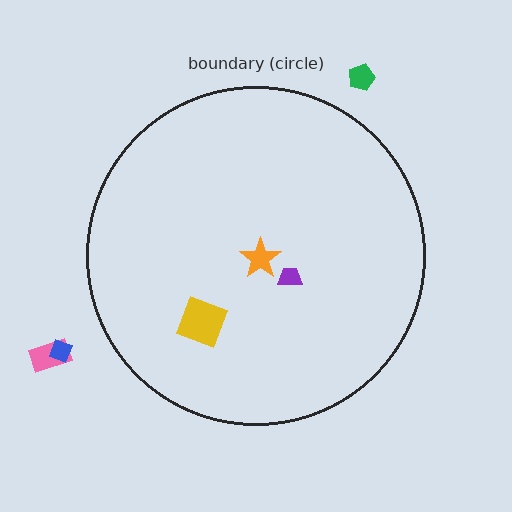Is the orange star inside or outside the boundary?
Inside.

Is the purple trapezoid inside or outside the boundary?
Inside.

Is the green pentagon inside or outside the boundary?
Outside.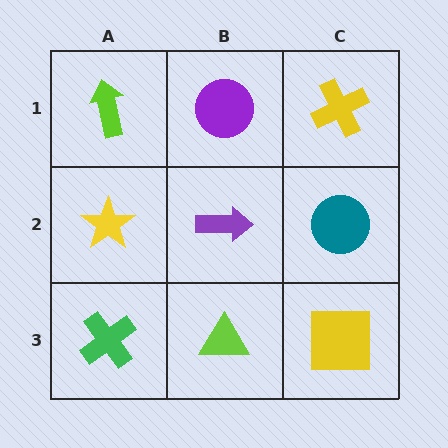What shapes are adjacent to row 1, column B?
A purple arrow (row 2, column B), a lime arrow (row 1, column A), a yellow cross (row 1, column C).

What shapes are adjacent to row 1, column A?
A yellow star (row 2, column A), a purple circle (row 1, column B).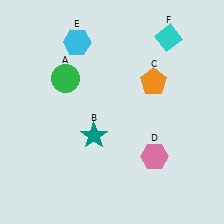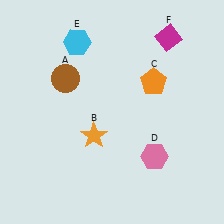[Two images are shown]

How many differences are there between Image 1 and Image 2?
There are 3 differences between the two images.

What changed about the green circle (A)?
In Image 1, A is green. In Image 2, it changed to brown.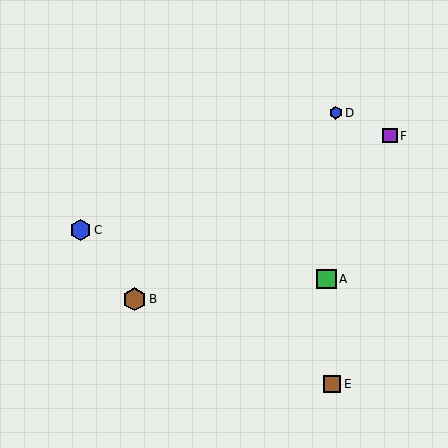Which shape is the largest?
The brown hexagon (labeled B) is the largest.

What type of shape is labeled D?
Shape D is a blue hexagon.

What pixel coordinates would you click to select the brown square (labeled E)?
Click at (332, 384) to select the brown square E.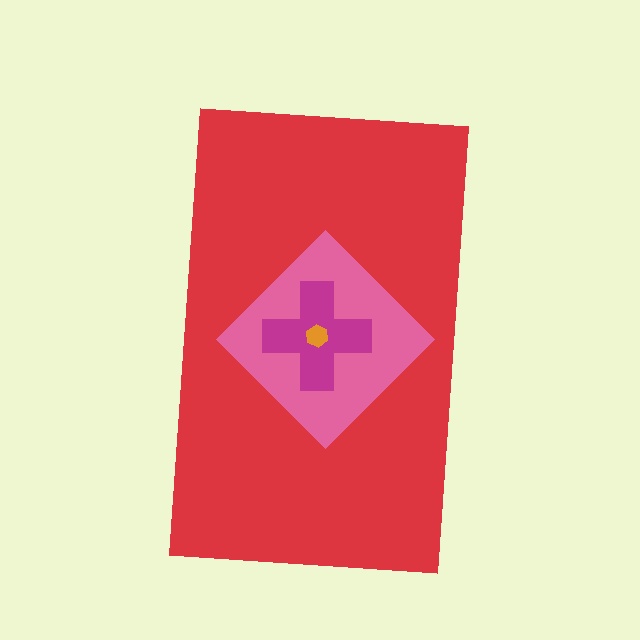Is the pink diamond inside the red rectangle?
Yes.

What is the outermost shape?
The red rectangle.